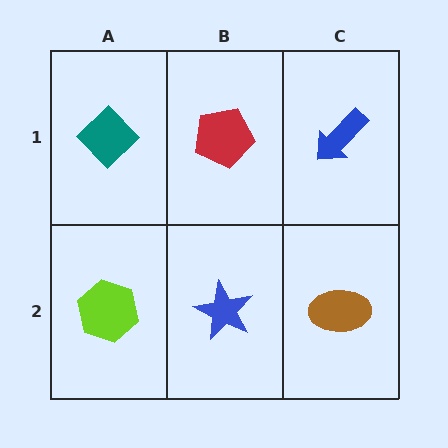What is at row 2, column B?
A blue star.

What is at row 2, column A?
A lime hexagon.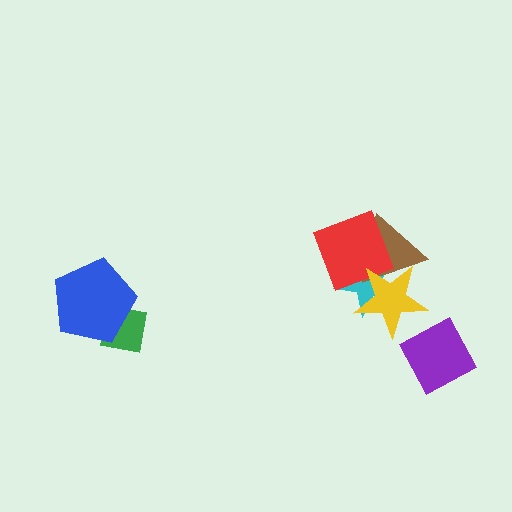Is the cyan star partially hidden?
Yes, it is partially covered by another shape.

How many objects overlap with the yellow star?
3 objects overlap with the yellow star.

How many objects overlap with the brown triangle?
3 objects overlap with the brown triangle.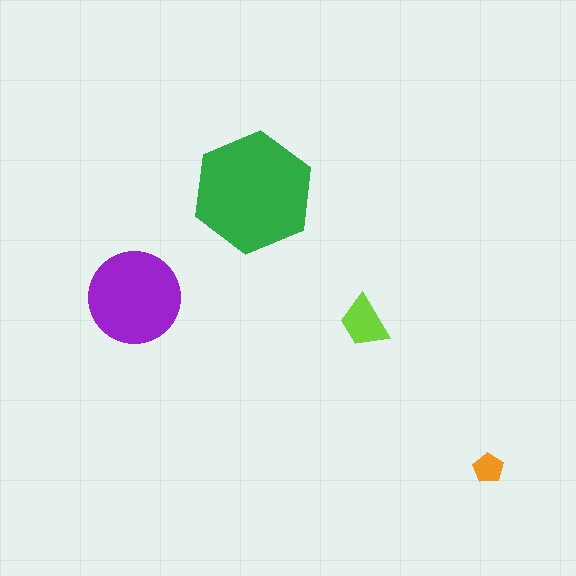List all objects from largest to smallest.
The green hexagon, the purple circle, the lime trapezoid, the orange pentagon.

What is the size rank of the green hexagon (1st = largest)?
1st.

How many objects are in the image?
There are 4 objects in the image.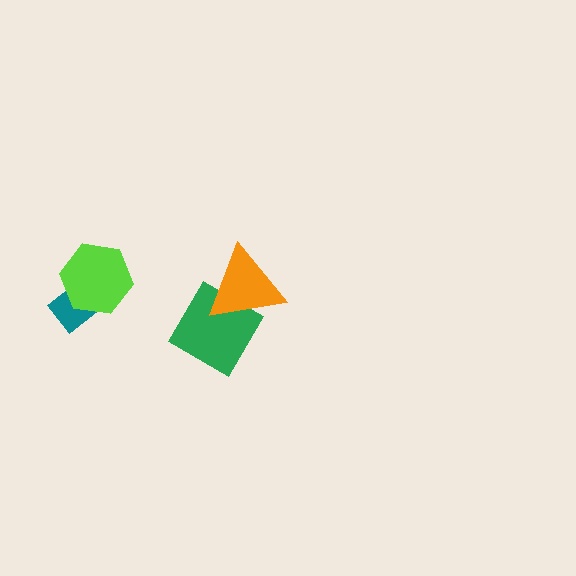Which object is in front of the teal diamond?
The lime hexagon is in front of the teal diamond.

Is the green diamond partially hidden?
Yes, it is partially covered by another shape.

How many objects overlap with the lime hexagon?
1 object overlaps with the lime hexagon.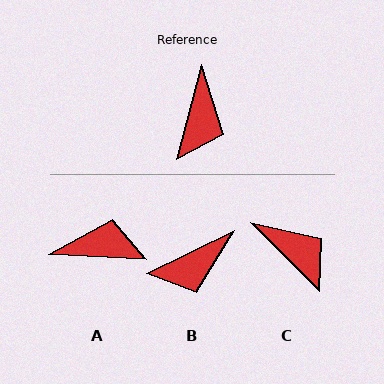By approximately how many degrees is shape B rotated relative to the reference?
Approximately 49 degrees clockwise.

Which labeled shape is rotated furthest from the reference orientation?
A, about 102 degrees away.